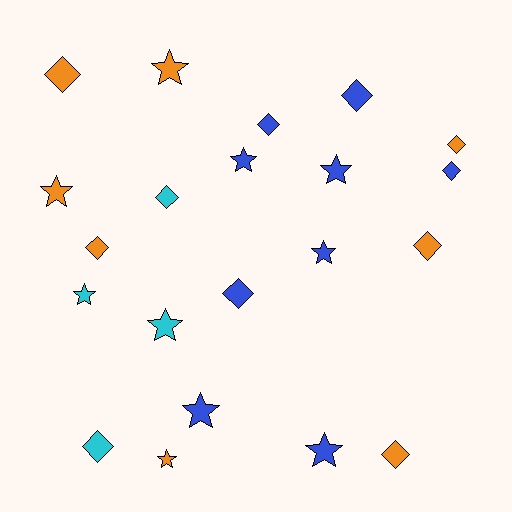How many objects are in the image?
There are 21 objects.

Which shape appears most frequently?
Diamond, with 11 objects.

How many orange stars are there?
There are 3 orange stars.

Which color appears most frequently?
Blue, with 9 objects.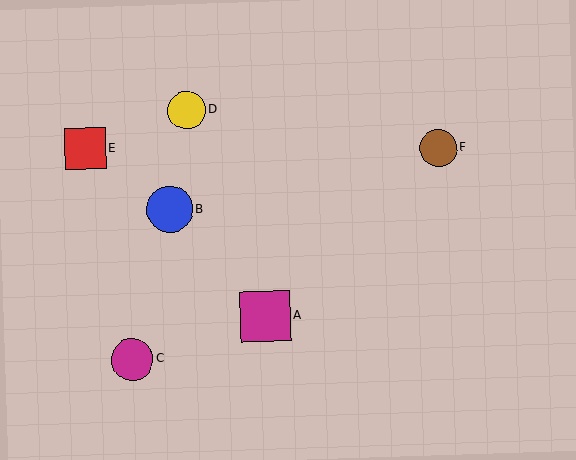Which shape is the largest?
The magenta square (labeled A) is the largest.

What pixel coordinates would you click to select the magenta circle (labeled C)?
Click at (132, 359) to select the magenta circle C.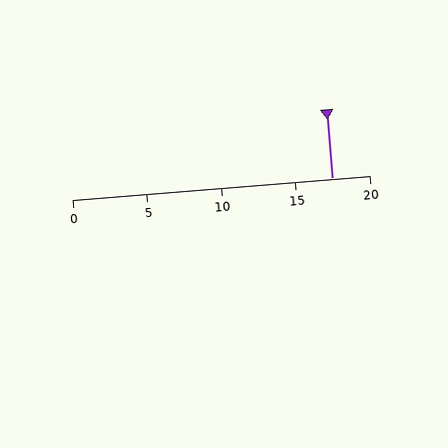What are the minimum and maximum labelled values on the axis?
The axis runs from 0 to 20.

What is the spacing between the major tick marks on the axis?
The major ticks are spaced 5 apart.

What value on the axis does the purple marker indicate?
The marker indicates approximately 17.5.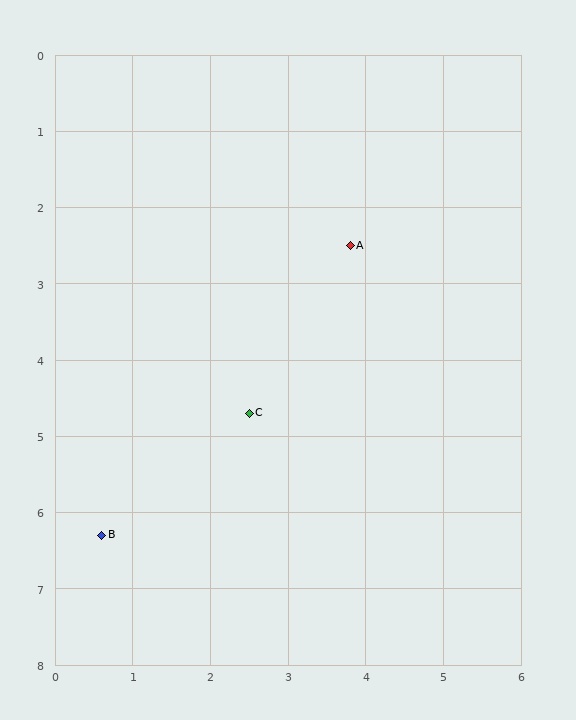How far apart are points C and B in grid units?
Points C and B are about 2.5 grid units apart.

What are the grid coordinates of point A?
Point A is at approximately (3.8, 2.5).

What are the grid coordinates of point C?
Point C is at approximately (2.5, 4.7).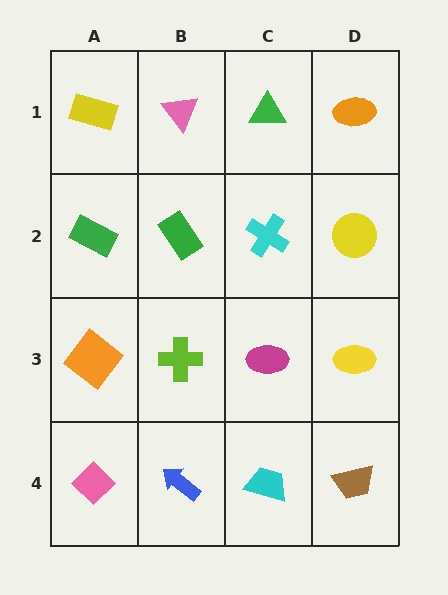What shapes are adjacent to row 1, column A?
A green rectangle (row 2, column A), a pink triangle (row 1, column B).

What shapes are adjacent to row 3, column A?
A green rectangle (row 2, column A), a pink diamond (row 4, column A), a lime cross (row 3, column B).